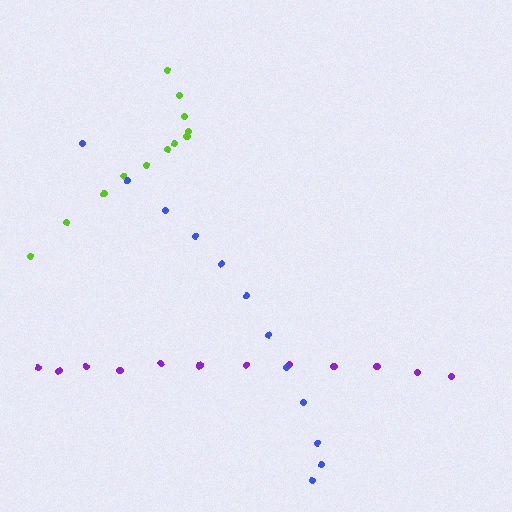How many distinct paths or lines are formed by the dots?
There are 3 distinct paths.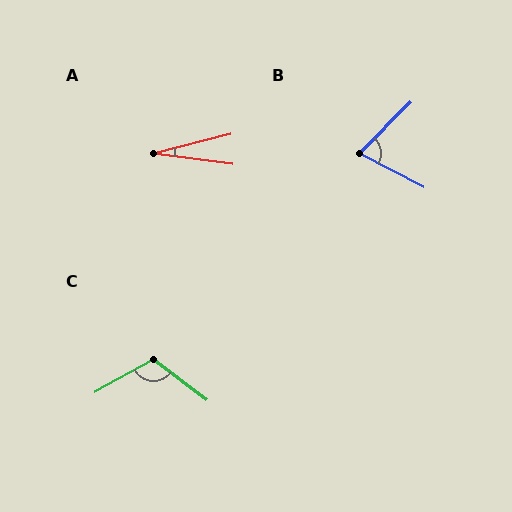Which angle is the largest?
C, at approximately 113 degrees.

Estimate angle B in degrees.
Approximately 72 degrees.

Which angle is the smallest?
A, at approximately 22 degrees.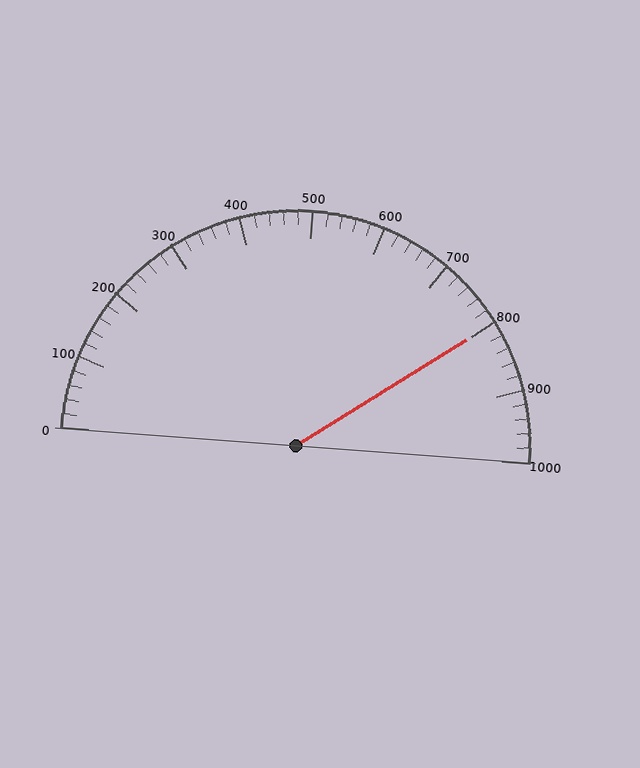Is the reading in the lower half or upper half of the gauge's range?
The reading is in the upper half of the range (0 to 1000).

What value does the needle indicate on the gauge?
The needle indicates approximately 800.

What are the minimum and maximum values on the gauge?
The gauge ranges from 0 to 1000.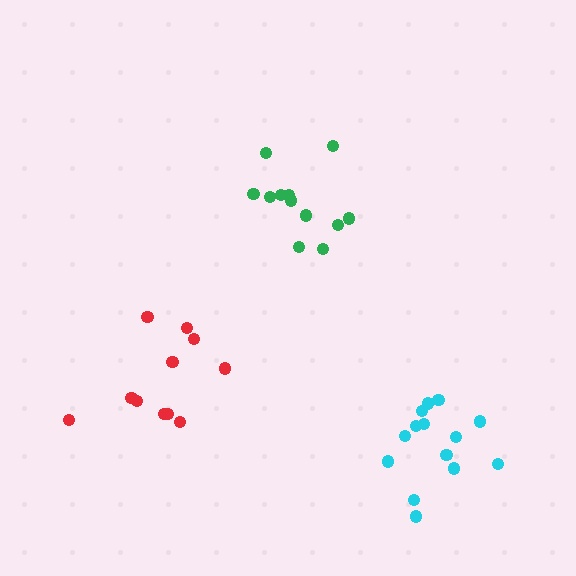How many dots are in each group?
Group 1: 11 dots, Group 2: 14 dots, Group 3: 12 dots (37 total).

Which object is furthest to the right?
The cyan cluster is rightmost.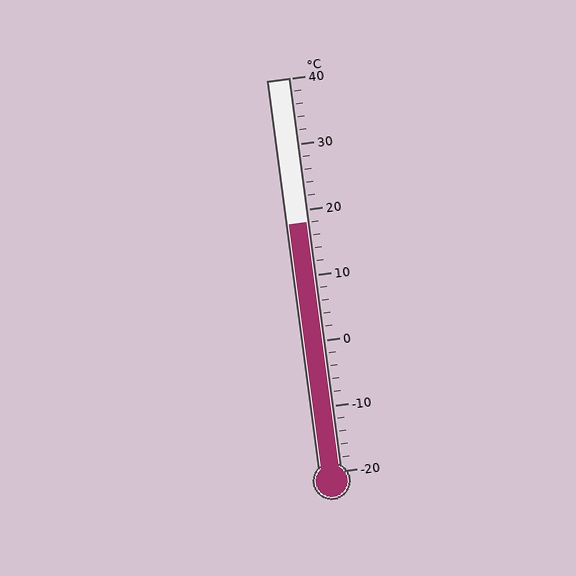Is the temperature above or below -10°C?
The temperature is above -10°C.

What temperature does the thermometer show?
The thermometer shows approximately 18°C.